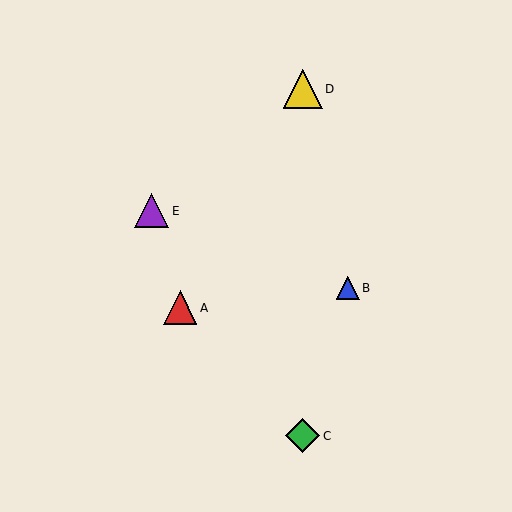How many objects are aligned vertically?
2 objects (C, D) are aligned vertically.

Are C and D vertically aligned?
Yes, both are at x≈303.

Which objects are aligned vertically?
Objects C, D are aligned vertically.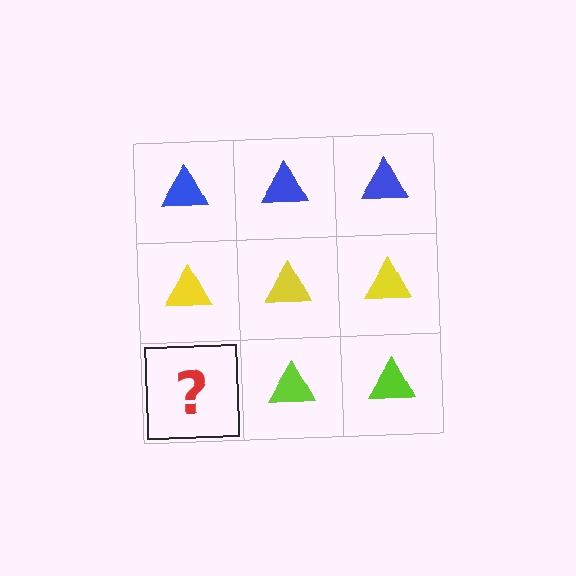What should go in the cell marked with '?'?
The missing cell should contain a lime triangle.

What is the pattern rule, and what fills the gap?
The rule is that each row has a consistent color. The gap should be filled with a lime triangle.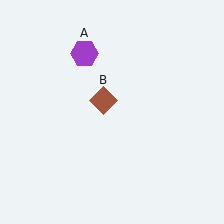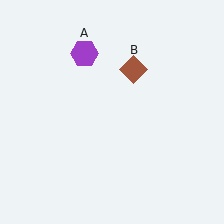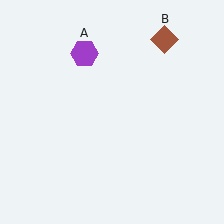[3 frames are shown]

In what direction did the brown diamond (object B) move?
The brown diamond (object B) moved up and to the right.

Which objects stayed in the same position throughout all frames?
Purple hexagon (object A) remained stationary.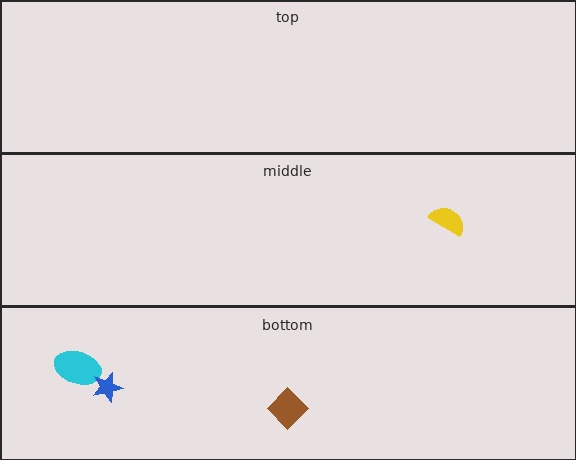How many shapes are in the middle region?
1.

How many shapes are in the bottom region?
3.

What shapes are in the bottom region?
The cyan ellipse, the blue star, the brown diamond.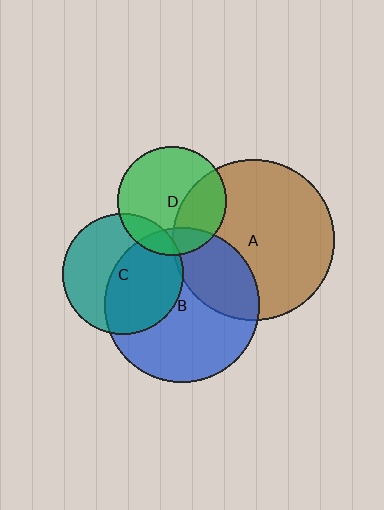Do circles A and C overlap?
Yes.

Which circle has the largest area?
Circle A (brown).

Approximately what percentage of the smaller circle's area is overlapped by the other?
Approximately 5%.